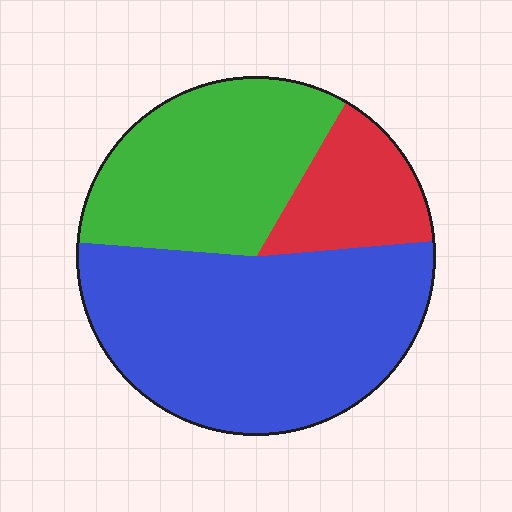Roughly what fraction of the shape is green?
Green covers around 30% of the shape.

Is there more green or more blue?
Blue.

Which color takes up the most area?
Blue, at roughly 50%.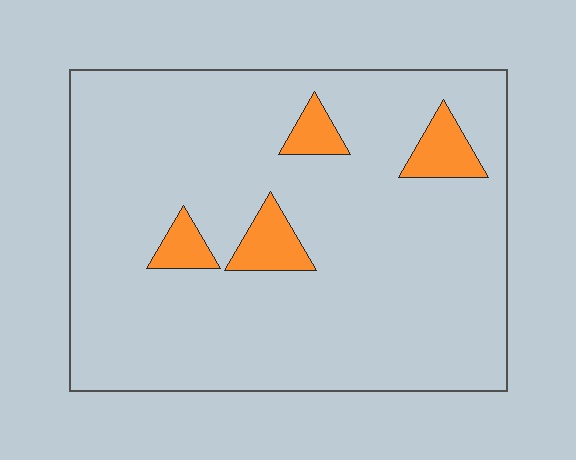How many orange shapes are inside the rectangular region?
4.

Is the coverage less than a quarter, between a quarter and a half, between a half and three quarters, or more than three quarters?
Less than a quarter.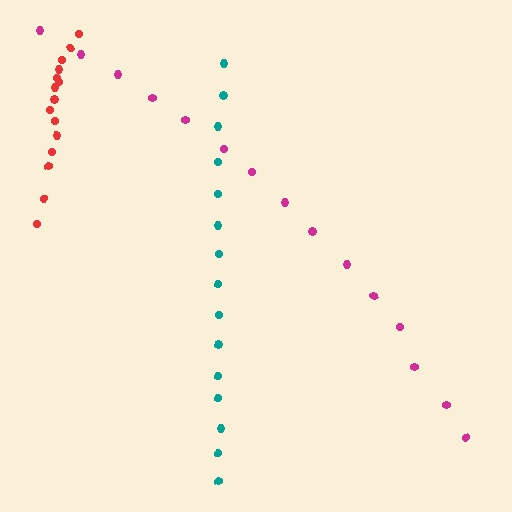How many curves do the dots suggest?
There are 3 distinct paths.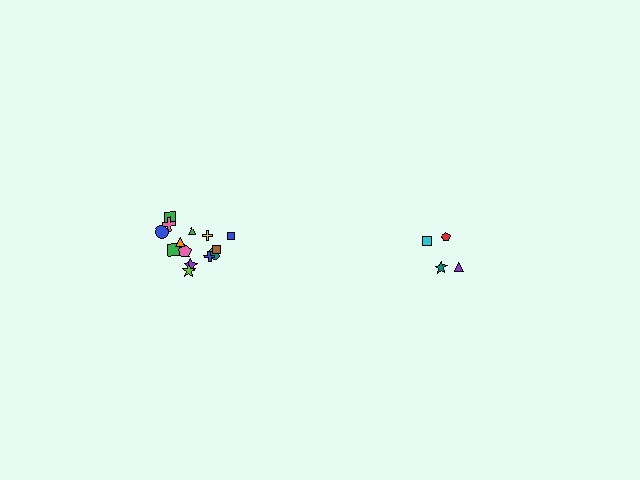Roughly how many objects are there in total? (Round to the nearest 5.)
Roughly 20 objects in total.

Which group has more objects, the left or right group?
The left group.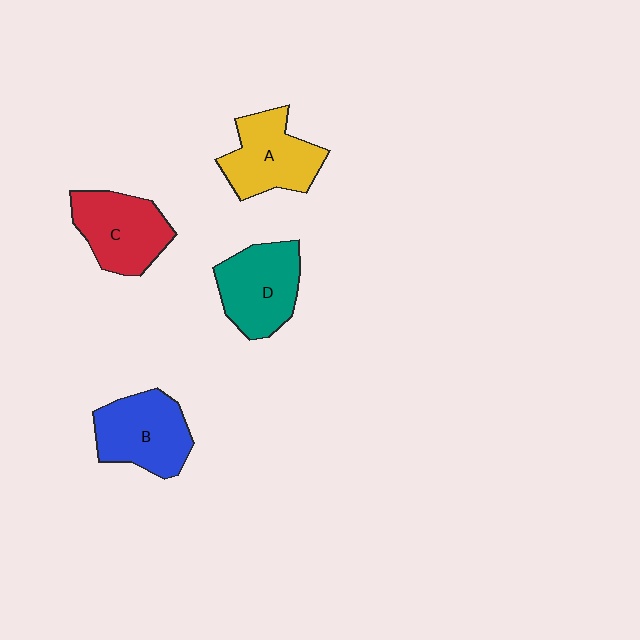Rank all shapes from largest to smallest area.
From largest to smallest: B (blue), D (teal), C (red), A (yellow).